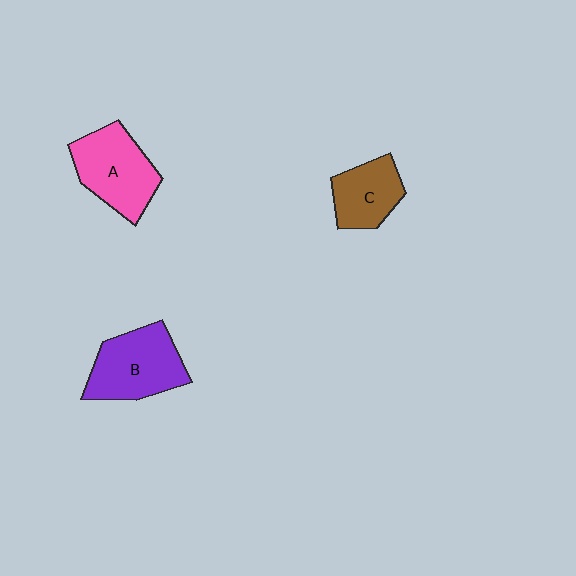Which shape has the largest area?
Shape B (purple).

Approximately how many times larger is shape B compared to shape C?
Approximately 1.4 times.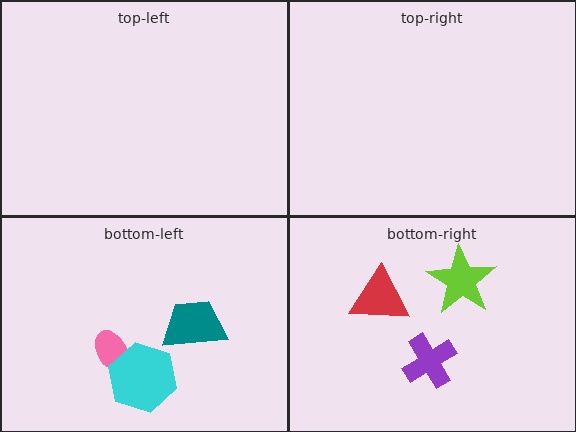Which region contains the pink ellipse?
The bottom-left region.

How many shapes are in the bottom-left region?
3.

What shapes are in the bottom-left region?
The pink ellipse, the teal trapezoid, the cyan hexagon.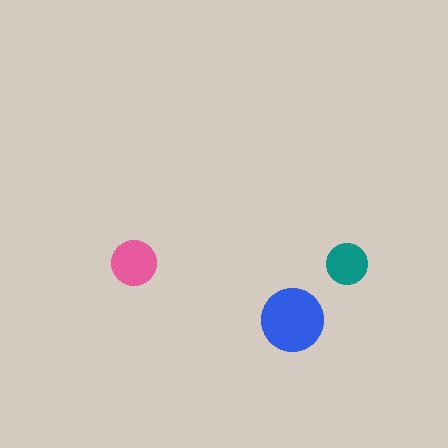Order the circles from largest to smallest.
the blue one, the pink one, the teal one.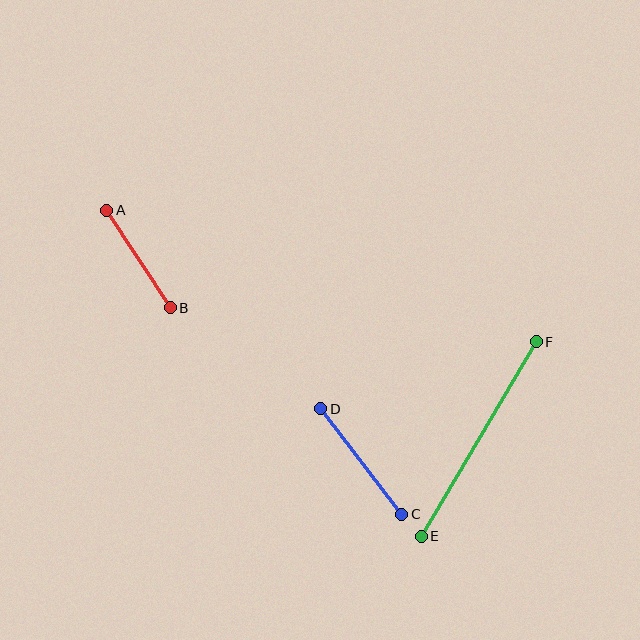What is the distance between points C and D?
The distance is approximately 133 pixels.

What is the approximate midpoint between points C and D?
The midpoint is at approximately (361, 462) pixels.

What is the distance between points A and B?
The distance is approximately 116 pixels.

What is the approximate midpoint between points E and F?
The midpoint is at approximately (479, 439) pixels.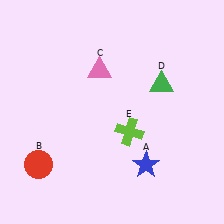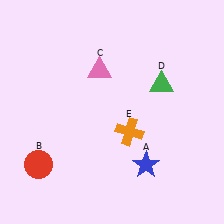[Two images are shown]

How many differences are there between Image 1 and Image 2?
There is 1 difference between the two images.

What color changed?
The cross (E) changed from lime in Image 1 to orange in Image 2.